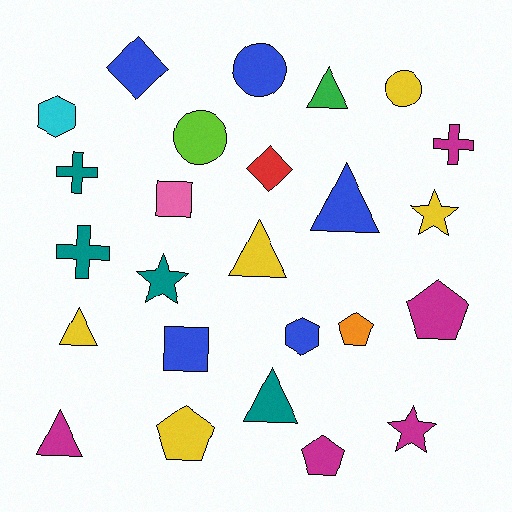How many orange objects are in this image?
There is 1 orange object.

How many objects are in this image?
There are 25 objects.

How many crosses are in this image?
There are 3 crosses.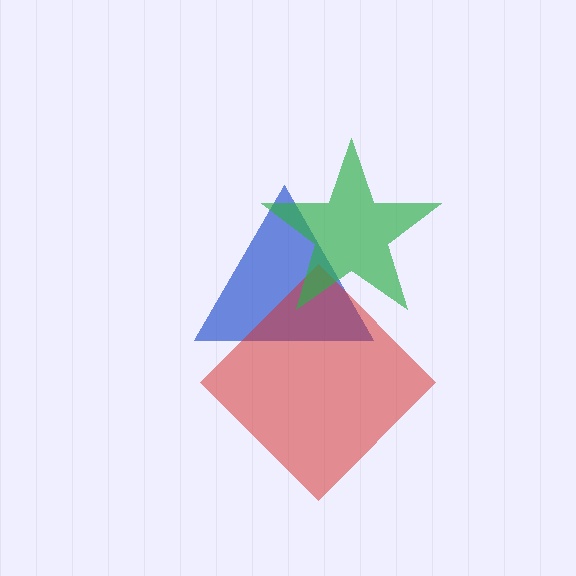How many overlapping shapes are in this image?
There are 3 overlapping shapes in the image.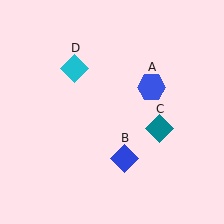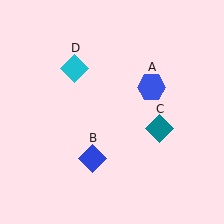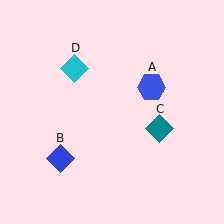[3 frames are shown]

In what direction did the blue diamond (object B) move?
The blue diamond (object B) moved left.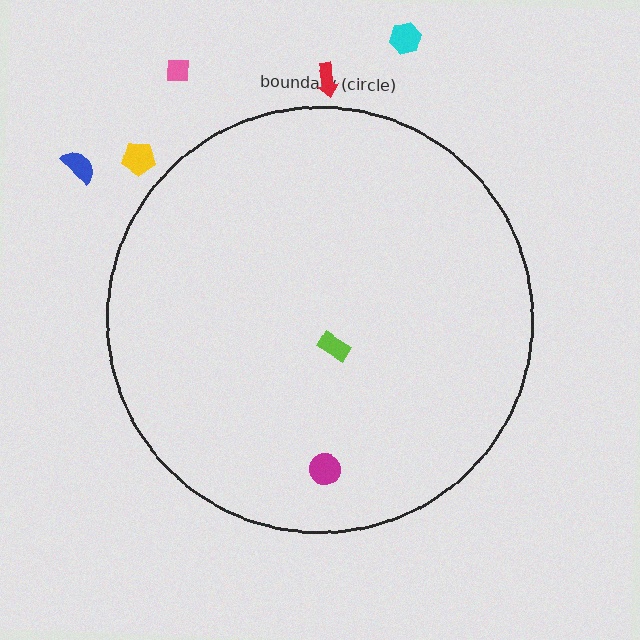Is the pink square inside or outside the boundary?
Outside.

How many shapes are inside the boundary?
2 inside, 5 outside.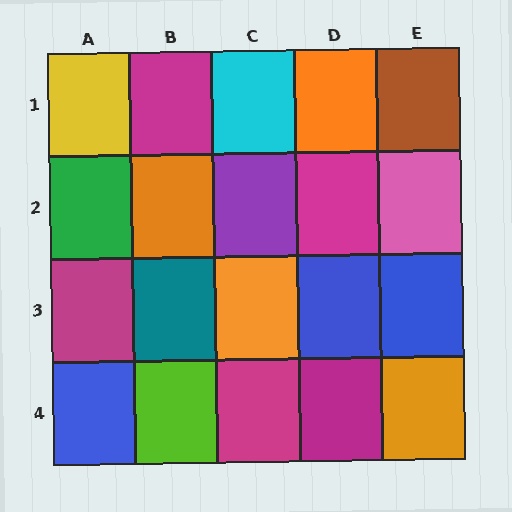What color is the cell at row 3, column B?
Teal.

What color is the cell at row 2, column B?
Orange.